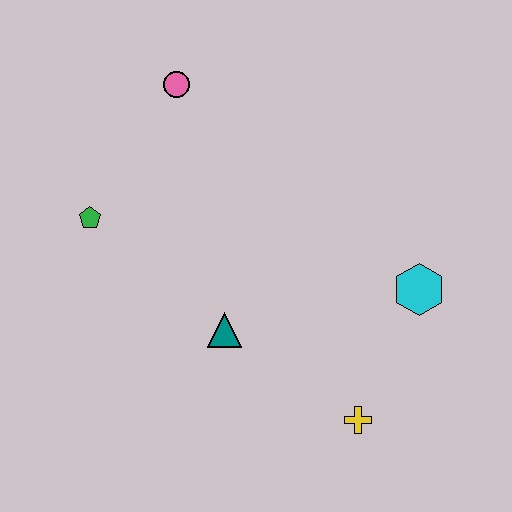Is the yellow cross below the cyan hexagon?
Yes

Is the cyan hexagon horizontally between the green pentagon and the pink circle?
No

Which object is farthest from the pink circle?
The yellow cross is farthest from the pink circle.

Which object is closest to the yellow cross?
The cyan hexagon is closest to the yellow cross.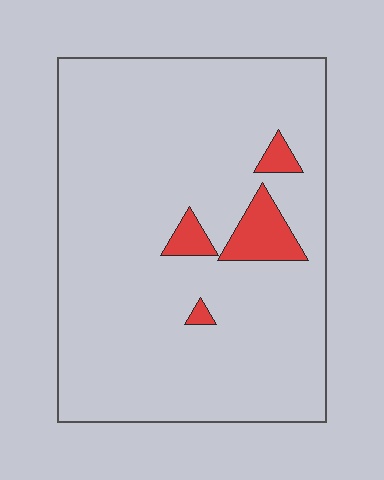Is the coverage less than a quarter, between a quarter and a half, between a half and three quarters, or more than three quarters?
Less than a quarter.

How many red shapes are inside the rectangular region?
4.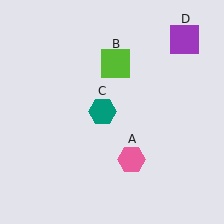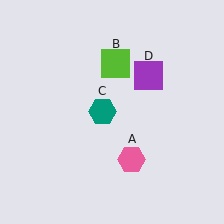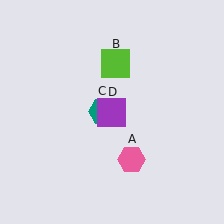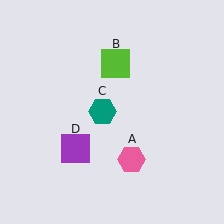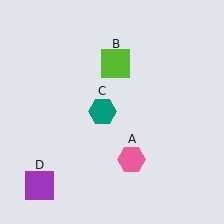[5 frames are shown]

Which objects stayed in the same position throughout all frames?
Pink hexagon (object A) and lime square (object B) and teal hexagon (object C) remained stationary.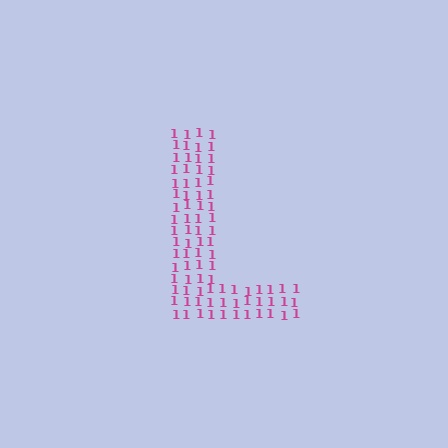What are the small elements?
The small elements are digit 1's.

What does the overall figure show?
The overall figure shows the letter L.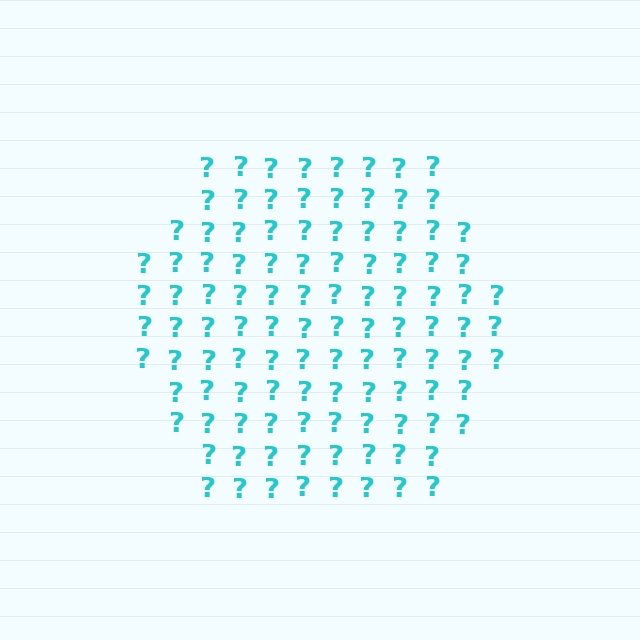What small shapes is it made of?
It is made of small question marks.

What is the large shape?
The large shape is a hexagon.